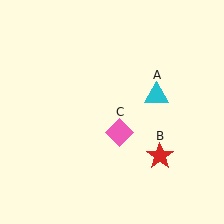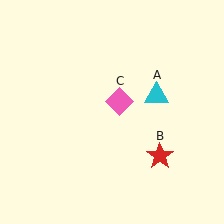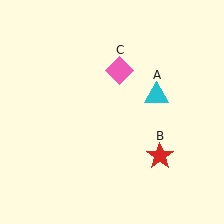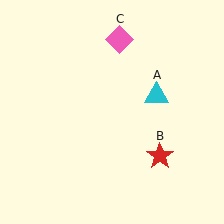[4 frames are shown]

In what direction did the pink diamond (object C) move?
The pink diamond (object C) moved up.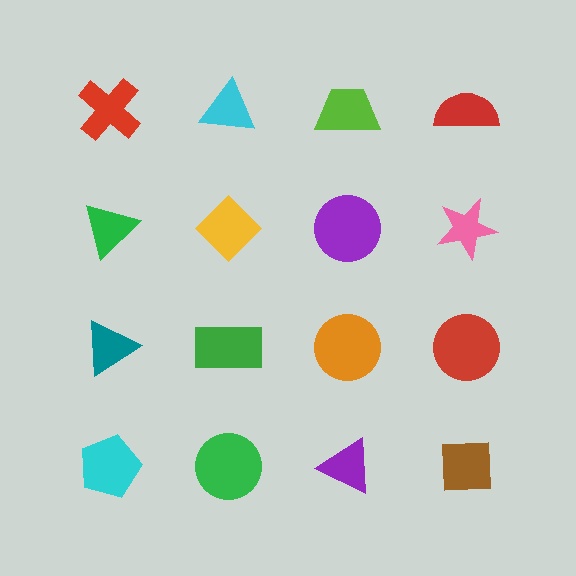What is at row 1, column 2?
A cyan triangle.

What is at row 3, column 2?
A green rectangle.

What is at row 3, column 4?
A red circle.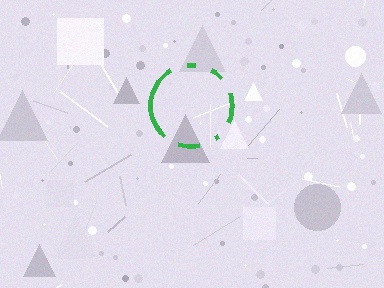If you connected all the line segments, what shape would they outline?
They would outline a circle.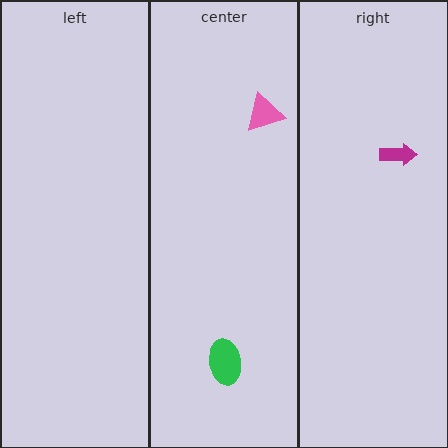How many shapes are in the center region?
2.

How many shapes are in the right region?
1.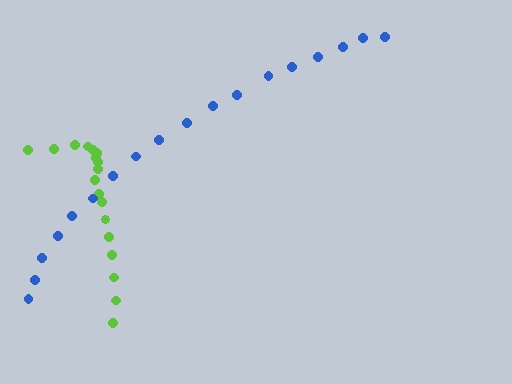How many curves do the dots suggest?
There are 2 distinct paths.